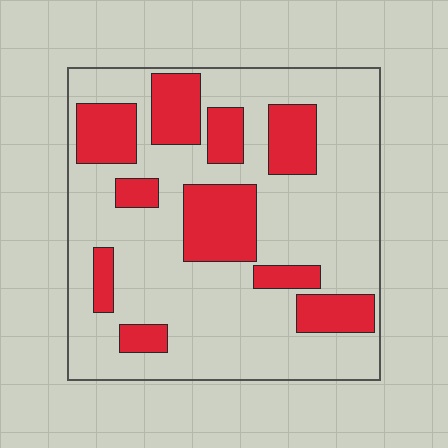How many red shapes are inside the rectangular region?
10.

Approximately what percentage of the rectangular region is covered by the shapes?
Approximately 30%.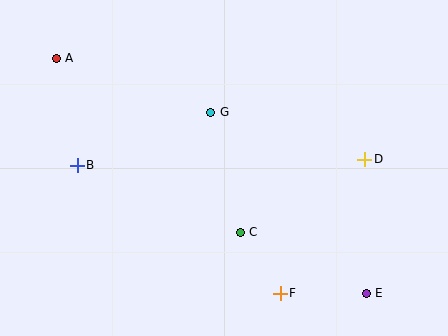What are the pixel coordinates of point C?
Point C is at (240, 232).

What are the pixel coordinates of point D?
Point D is at (365, 159).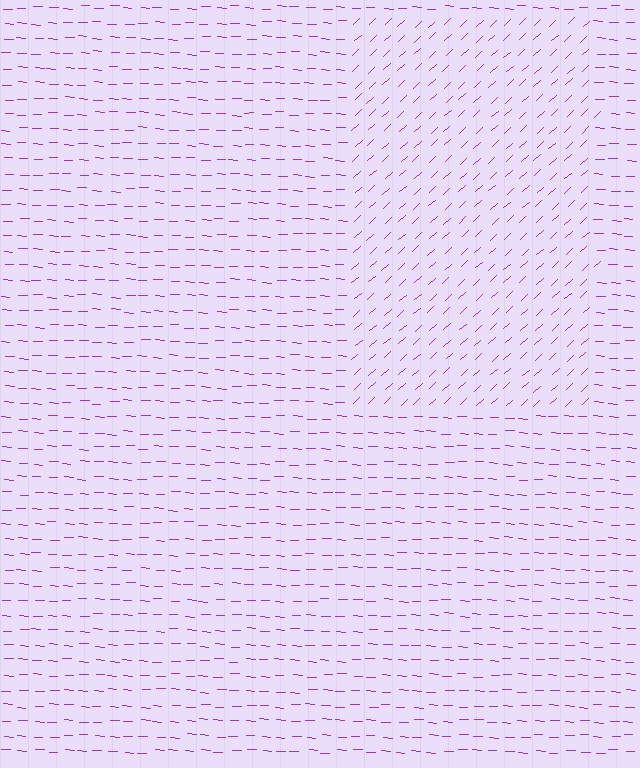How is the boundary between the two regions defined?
The boundary is defined purely by a change in line orientation (approximately 45 degrees difference). All lines are the same color and thickness.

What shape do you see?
I see a rectangle.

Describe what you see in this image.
The image is filled with small purple line segments. A rectangle region in the image has lines oriented differently from the surrounding lines, creating a visible texture boundary.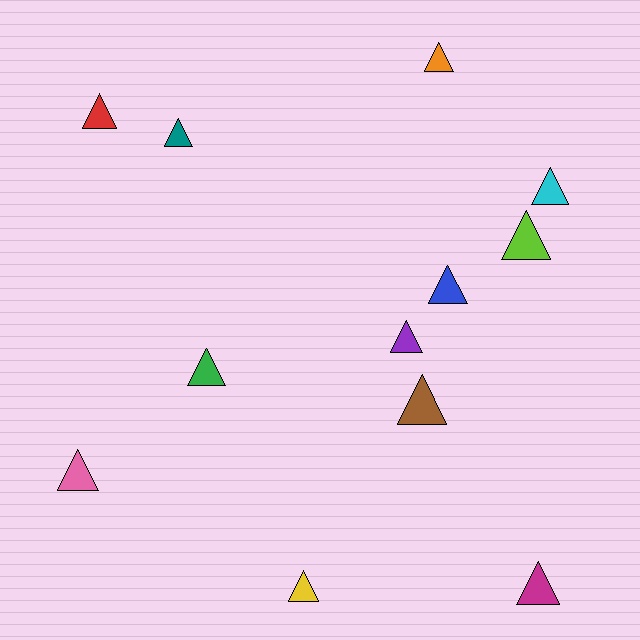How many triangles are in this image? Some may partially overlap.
There are 12 triangles.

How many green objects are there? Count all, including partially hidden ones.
There is 1 green object.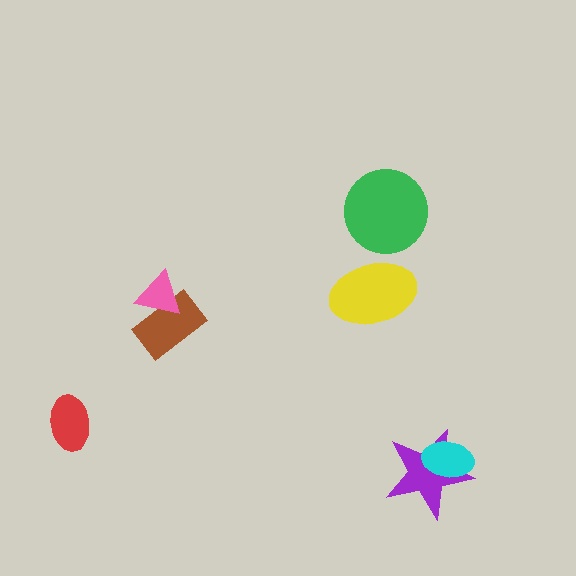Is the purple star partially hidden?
Yes, it is partially covered by another shape.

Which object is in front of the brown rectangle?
The pink triangle is in front of the brown rectangle.